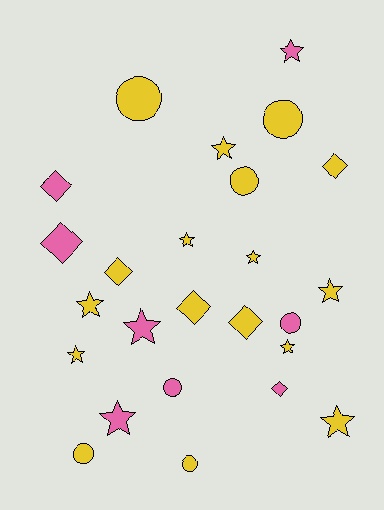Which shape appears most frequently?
Star, with 11 objects.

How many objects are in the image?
There are 25 objects.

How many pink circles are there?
There are 2 pink circles.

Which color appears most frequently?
Yellow, with 17 objects.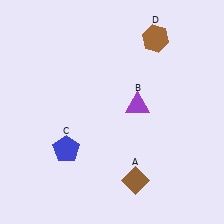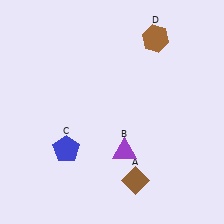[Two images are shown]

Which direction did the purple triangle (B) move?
The purple triangle (B) moved down.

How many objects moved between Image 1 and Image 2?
1 object moved between the two images.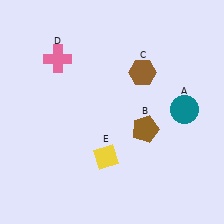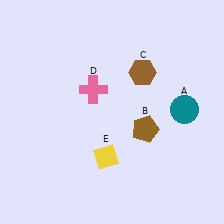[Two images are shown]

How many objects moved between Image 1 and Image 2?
1 object moved between the two images.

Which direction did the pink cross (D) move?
The pink cross (D) moved right.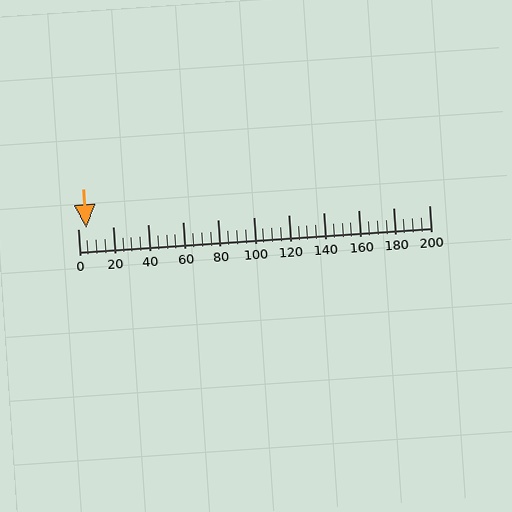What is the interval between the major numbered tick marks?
The major tick marks are spaced 20 units apart.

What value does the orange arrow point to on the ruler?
The orange arrow points to approximately 5.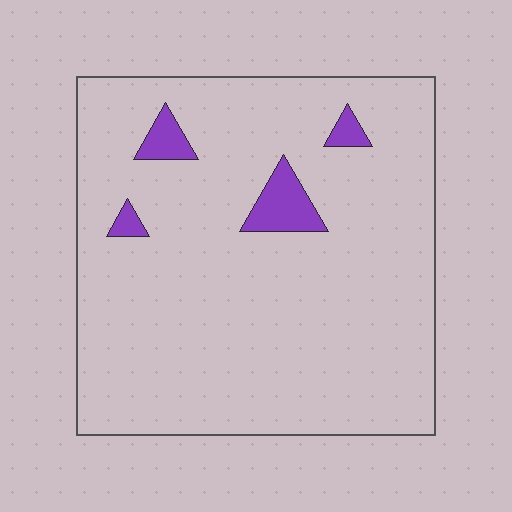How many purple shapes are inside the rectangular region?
4.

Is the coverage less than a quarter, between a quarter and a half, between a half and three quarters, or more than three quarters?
Less than a quarter.